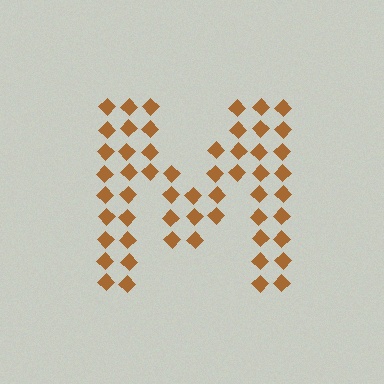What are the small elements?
The small elements are diamonds.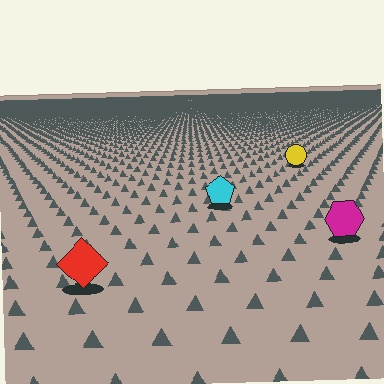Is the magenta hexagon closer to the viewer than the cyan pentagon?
Yes. The magenta hexagon is closer — you can tell from the texture gradient: the ground texture is coarser near it.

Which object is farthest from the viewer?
The yellow circle is farthest from the viewer. It appears smaller and the ground texture around it is denser.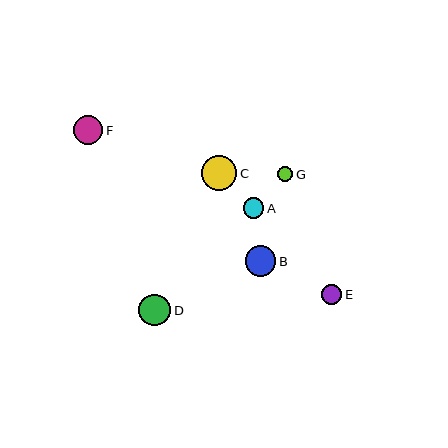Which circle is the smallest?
Circle G is the smallest with a size of approximately 15 pixels.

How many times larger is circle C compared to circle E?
Circle C is approximately 1.7 times the size of circle E.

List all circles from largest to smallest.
From largest to smallest: C, D, B, F, A, E, G.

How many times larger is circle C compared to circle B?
Circle C is approximately 1.1 times the size of circle B.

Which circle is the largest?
Circle C is the largest with a size of approximately 35 pixels.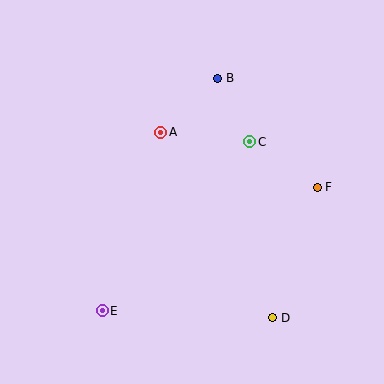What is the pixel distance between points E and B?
The distance between E and B is 260 pixels.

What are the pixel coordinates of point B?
Point B is at (218, 78).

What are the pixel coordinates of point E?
Point E is at (102, 311).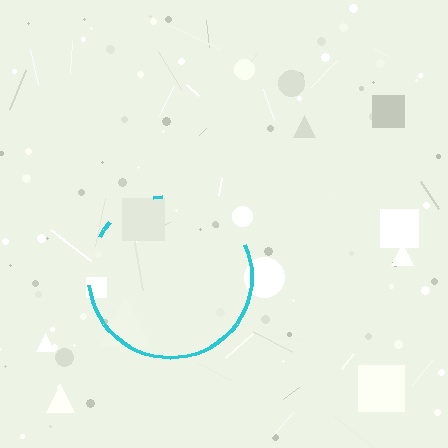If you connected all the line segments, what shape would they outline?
They would outline a circle.